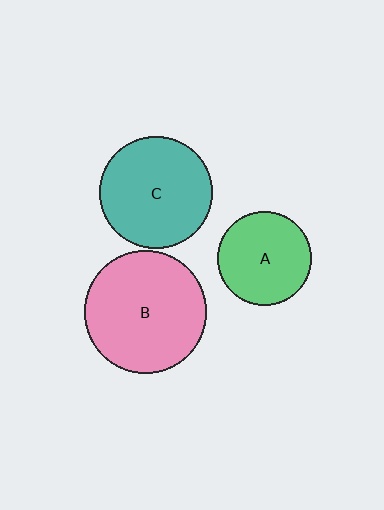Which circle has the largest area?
Circle B (pink).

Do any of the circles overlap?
No, none of the circles overlap.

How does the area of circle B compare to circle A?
Approximately 1.7 times.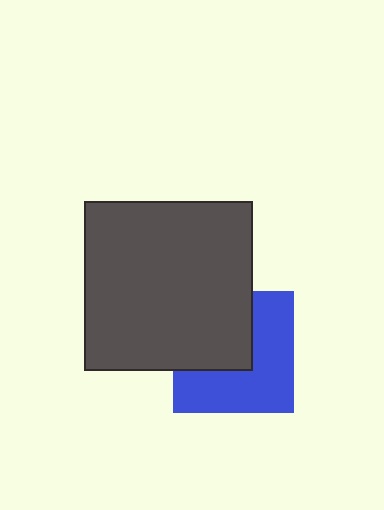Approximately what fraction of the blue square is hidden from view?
Roughly 44% of the blue square is hidden behind the dark gray square.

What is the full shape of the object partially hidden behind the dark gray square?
The partially hidden object is a blue square.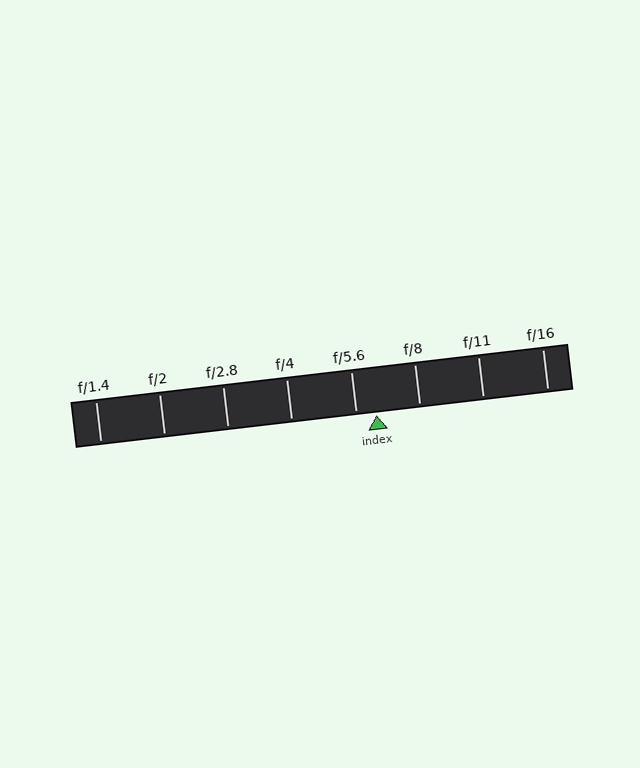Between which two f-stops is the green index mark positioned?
The index mark is between f/5.6 and f/8.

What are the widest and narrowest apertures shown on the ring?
The widest aperture shown is f/1.4 and the narrowest is f/16.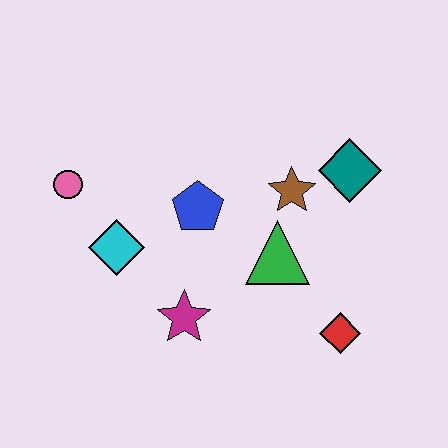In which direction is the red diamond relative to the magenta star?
The red diamond is to the right of the magenta star.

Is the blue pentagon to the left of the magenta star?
No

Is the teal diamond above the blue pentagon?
Yes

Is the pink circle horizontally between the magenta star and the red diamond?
No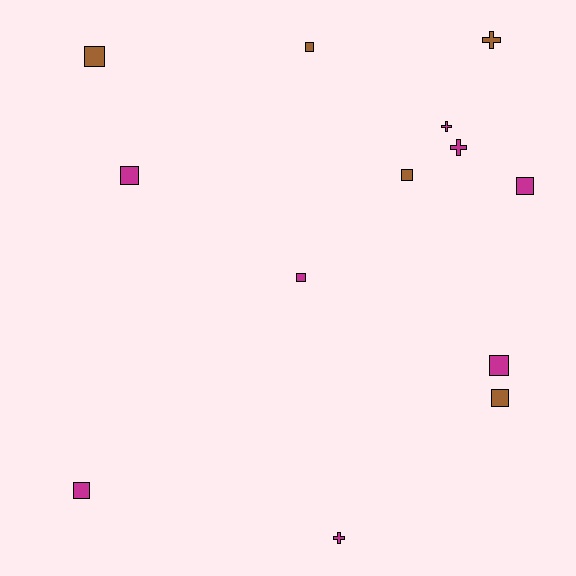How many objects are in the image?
There are 13 objects.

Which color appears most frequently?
Magenta, with 8 objects.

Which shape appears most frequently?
Square, with 9 objects.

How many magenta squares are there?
There are 5 magenta squares.